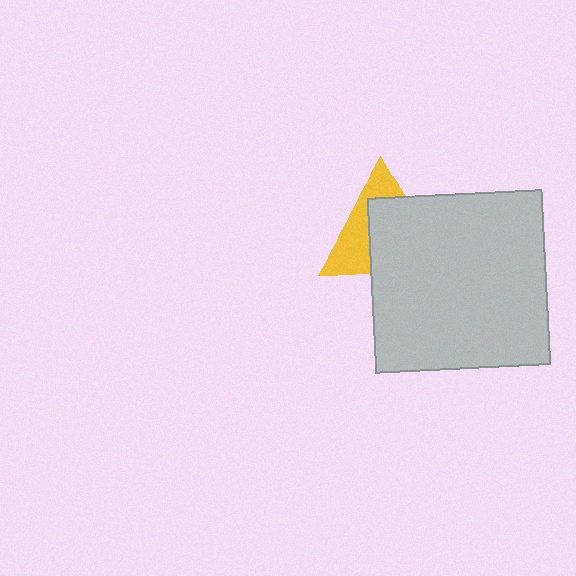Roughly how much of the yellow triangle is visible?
A small part of it is visible (roughly 42%).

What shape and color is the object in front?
The object in front is a light gray square.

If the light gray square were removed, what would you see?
You would see the complete yellow triangle.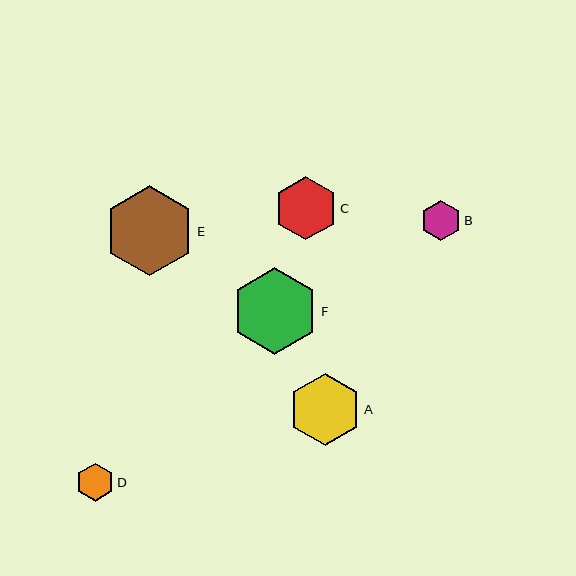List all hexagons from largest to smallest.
From largest to smallest: E, F, A, C, B, D.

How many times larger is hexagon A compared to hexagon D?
Hexagon A is approximately 1.9 times the size of hexagon D.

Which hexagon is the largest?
Hexagon E is the largest with a size of approximately 90 pixels.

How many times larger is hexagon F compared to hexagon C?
Hexagon F is approximately 1.4 times the size of hexagon C.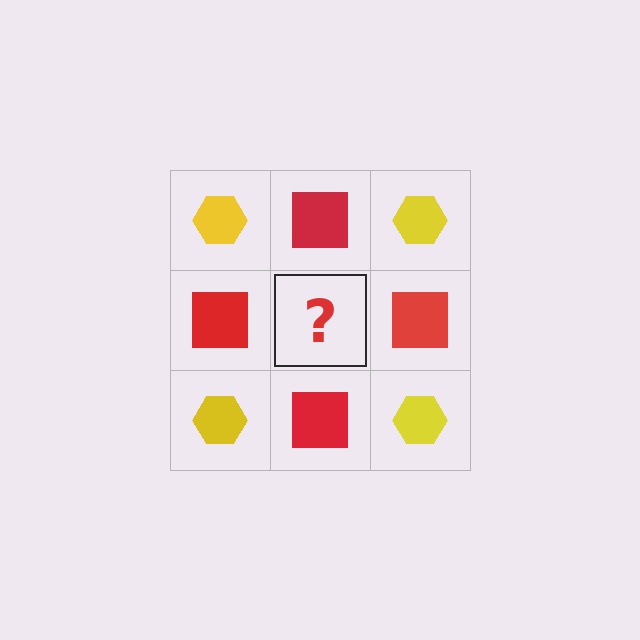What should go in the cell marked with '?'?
The missing cell should contain a yellow hexagon.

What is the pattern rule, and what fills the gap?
The rule is that it alternates yellow hexagon and red square in a checkerboard pattern. The gap should be filled with a yellow hexagon.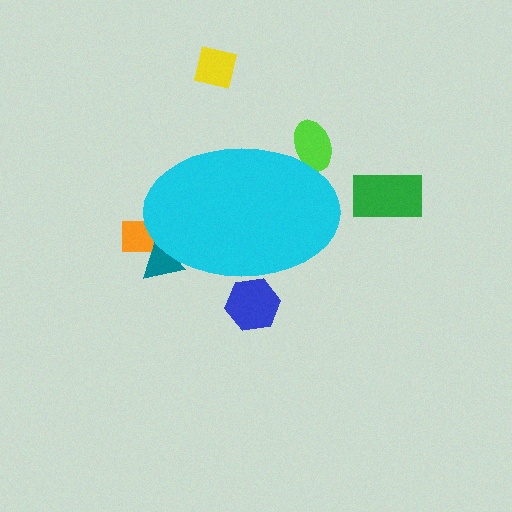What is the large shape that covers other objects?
A cyan ellipse.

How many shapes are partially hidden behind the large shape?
4 shapes are partially hidden.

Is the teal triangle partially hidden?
Yes, the teal triangle is partially hidden behind the cyan ellipse.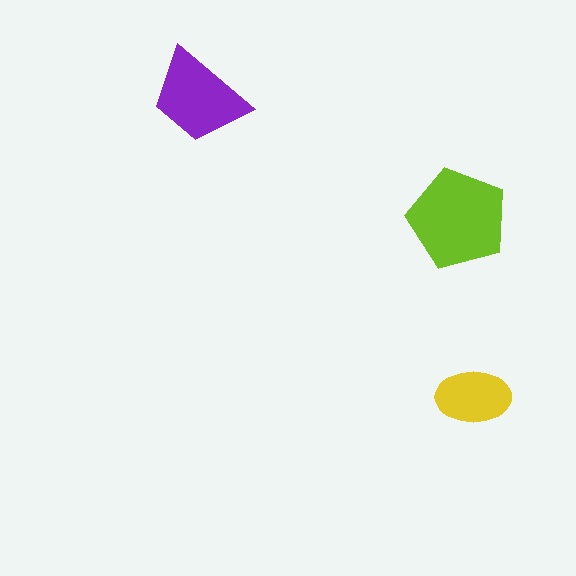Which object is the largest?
The lime pentagon.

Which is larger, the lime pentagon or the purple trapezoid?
The lime pentagon.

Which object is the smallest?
The yellow ellipse.